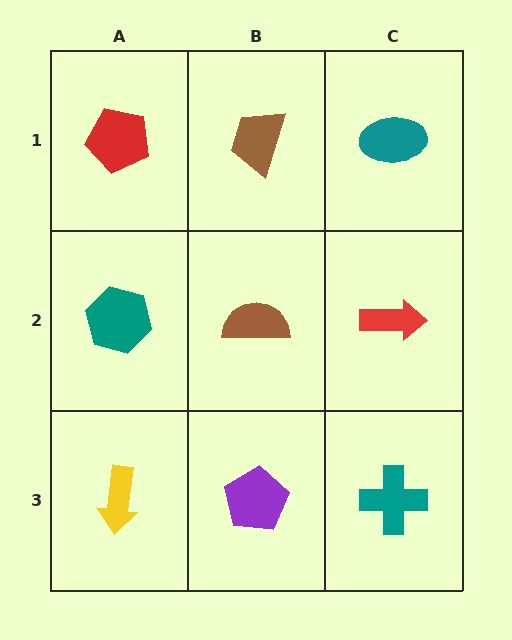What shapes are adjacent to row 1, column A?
A teal hexagon (row 2, column A), a brown trapezoid (row 1, column B).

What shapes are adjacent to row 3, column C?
A red arrow (row 2, column C), a purple pentagon (row 3, column B).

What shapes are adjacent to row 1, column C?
A red arrow (row 2, column C), a brown trapezoid (row 1, column B).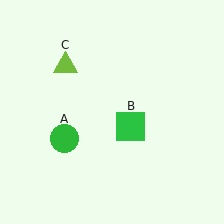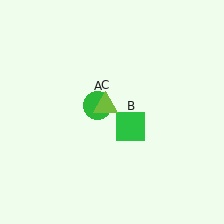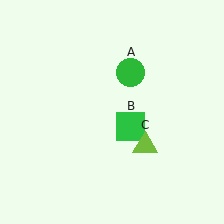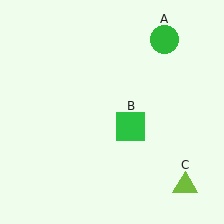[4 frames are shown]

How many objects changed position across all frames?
2 objects changed position: green circle (object A), lime triangle (object C).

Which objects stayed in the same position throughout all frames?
Green square (object B) remained stationary.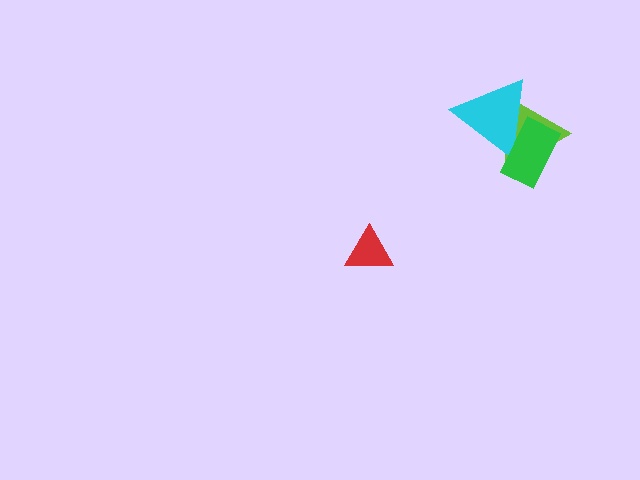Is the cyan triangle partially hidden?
Yes, it is partially covered by another shape.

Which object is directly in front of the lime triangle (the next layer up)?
The cyan triangle is directly in front of the lime triangle.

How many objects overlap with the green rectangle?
2 objects overlap with the green rectangle.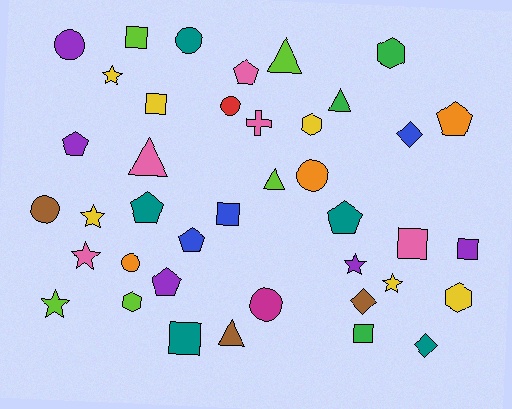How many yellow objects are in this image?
There are 6 yellow objects.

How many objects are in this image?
There are 40 objects.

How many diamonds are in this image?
There are 3 diamonds.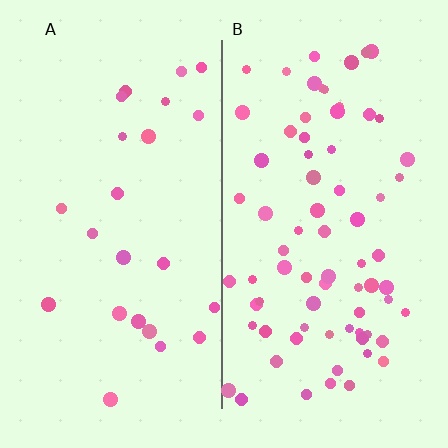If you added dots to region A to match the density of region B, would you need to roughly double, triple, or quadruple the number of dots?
Approximately triple.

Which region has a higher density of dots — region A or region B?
B (the right).